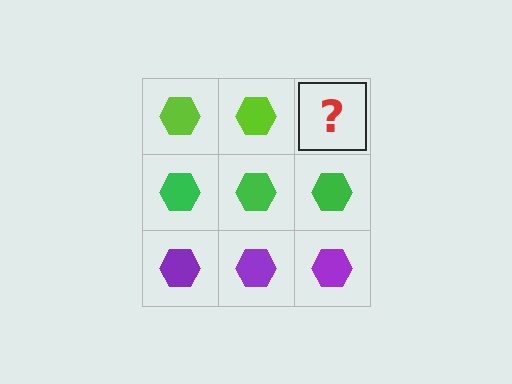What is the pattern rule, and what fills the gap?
The rule is that each row has a consistent color. The gap should be filled with a lime hexagon.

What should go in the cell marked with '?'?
The missing cell should contain a lime hexagon.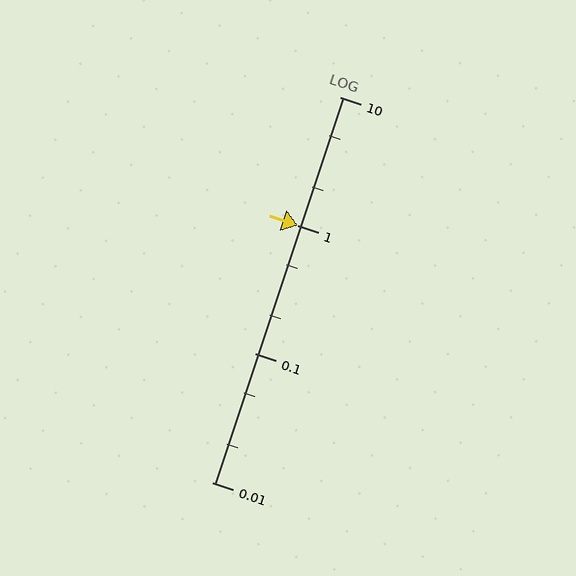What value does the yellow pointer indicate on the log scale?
The pointer indicates approximately 1.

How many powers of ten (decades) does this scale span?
The scale spans 3 decades, from 0.01 to 10.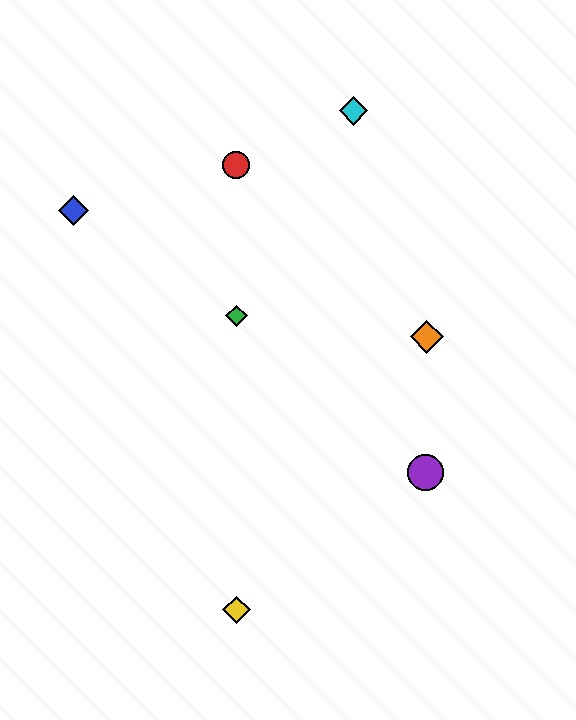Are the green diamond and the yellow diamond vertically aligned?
Yes, both are at x≈236.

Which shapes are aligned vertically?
The red circle, the green diamond, the yellow diamond are aligned vertically.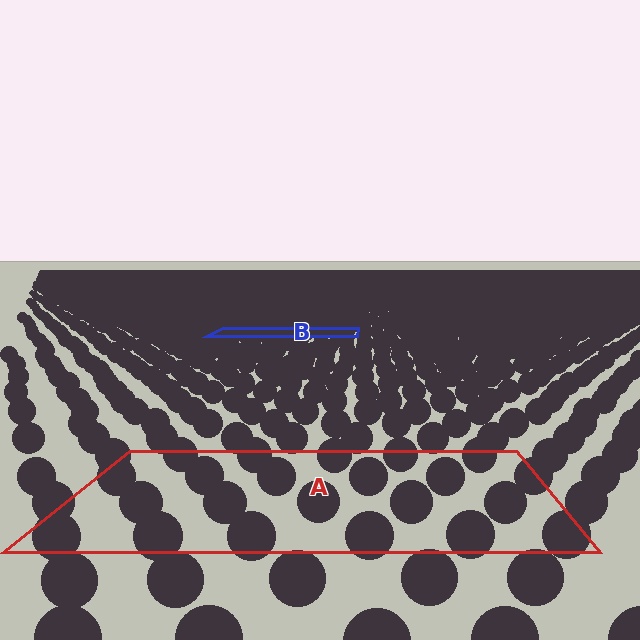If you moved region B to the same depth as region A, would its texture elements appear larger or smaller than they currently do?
They would appear larger. At a closer depth, the same texture elements are projected at a bigger on-screen size.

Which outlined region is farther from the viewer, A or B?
Region B is farther from the viewer — the texture elements inside it appear smaller and more densely packed.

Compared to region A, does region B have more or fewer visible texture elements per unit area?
Region B has more texture elements per unit area — they are packed more densely because it is farther away.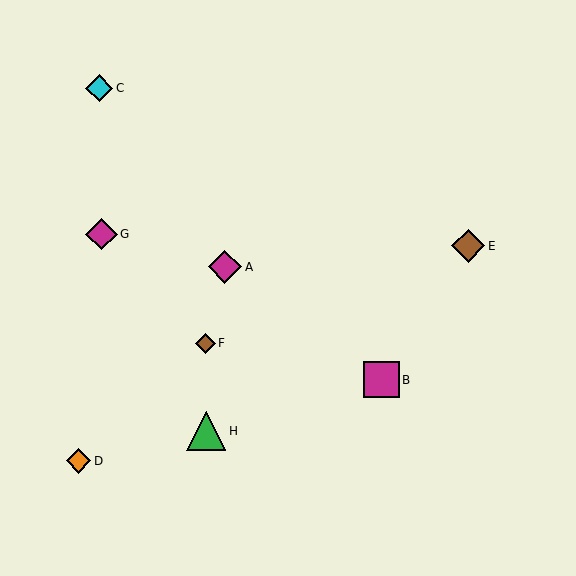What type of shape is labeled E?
Shape E is a brown diamond.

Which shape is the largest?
The green triangle (labeled H) is the largest.